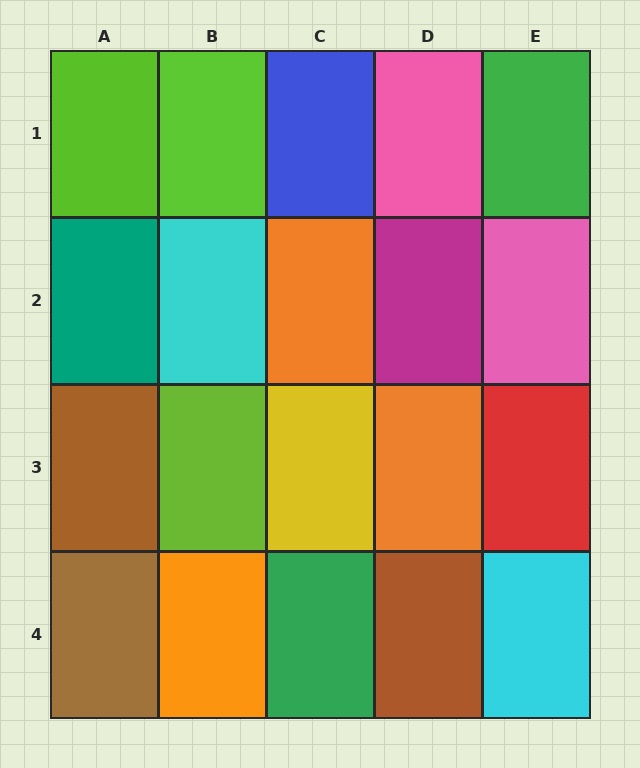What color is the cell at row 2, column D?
Magenta.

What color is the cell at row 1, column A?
Lime.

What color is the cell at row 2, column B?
Cyan.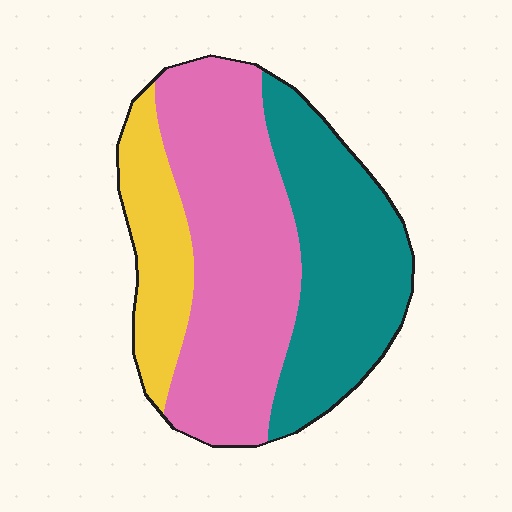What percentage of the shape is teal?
Teal takes up about three eighths (3/8) of the shape.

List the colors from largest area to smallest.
From largest to smallest: pink, teal, yellow.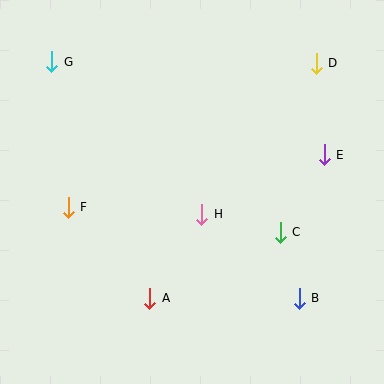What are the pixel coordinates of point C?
Point C is at (280, 232).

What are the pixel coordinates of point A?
Point A is at (150, 298).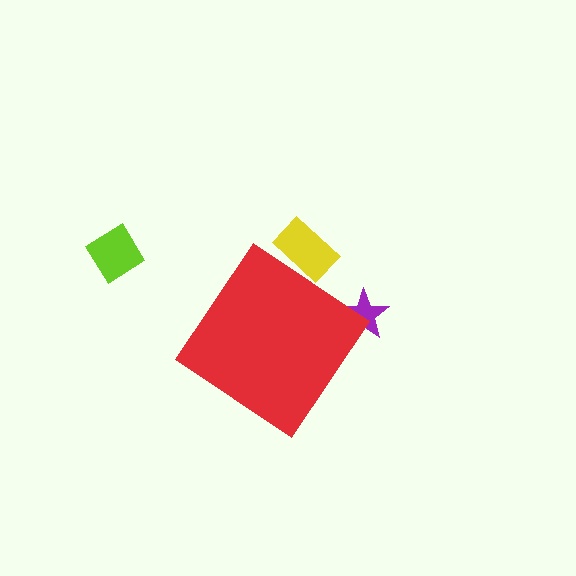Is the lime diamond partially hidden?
No, the lime diamond is fully visible.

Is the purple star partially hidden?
Yes, the purple star is partially hidden behind the red diamond.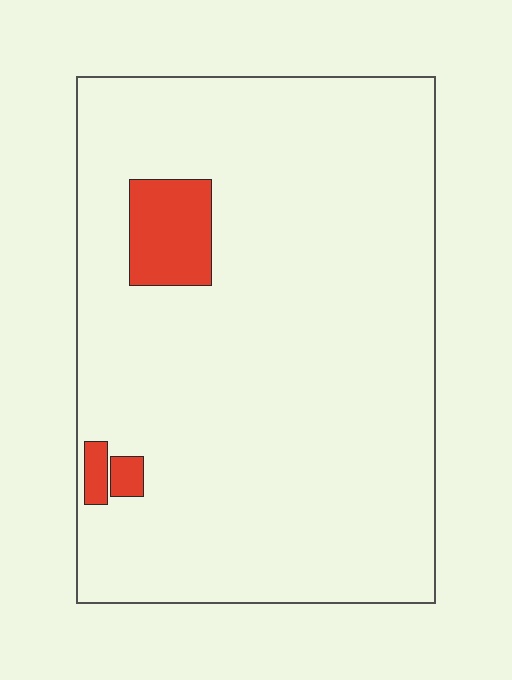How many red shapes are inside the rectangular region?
3.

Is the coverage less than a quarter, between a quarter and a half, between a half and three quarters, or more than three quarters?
Less than a quarter.